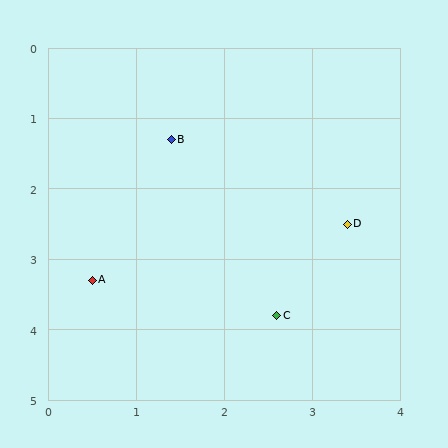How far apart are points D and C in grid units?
Points D and C are about 1.5 grid units apart.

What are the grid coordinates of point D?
Point D is at approximately (3.4, 2.5).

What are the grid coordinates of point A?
Point A is at approximately (0.5, 3.3).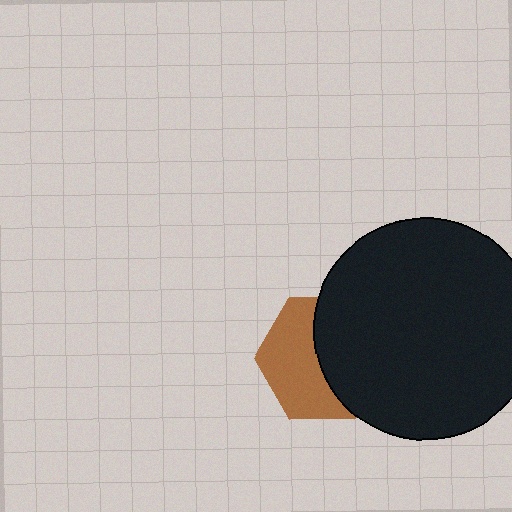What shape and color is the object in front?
The object in front is a black circle.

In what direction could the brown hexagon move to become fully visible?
The brown hexagon could move left. That would shift it out from behind the black circle entirely.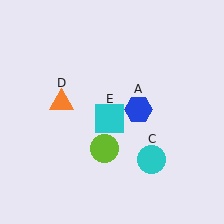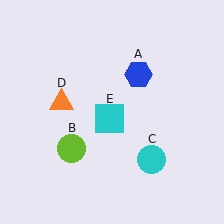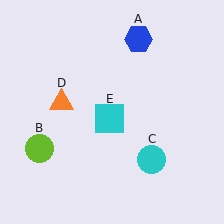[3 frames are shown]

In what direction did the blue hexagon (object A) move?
The blue hexagon (object A) moved up.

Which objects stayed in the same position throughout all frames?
Cyan circle (object C) and orange triangle (object D) and cyan square (object E) remained stationary.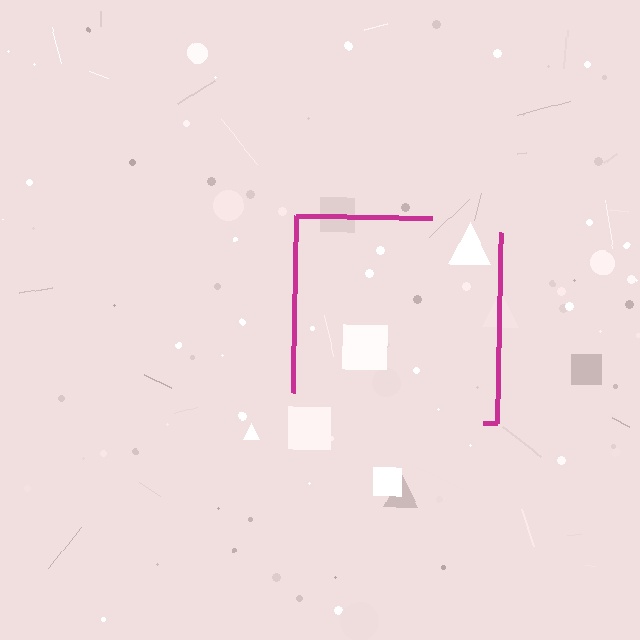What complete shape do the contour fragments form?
The contour fragments form a square.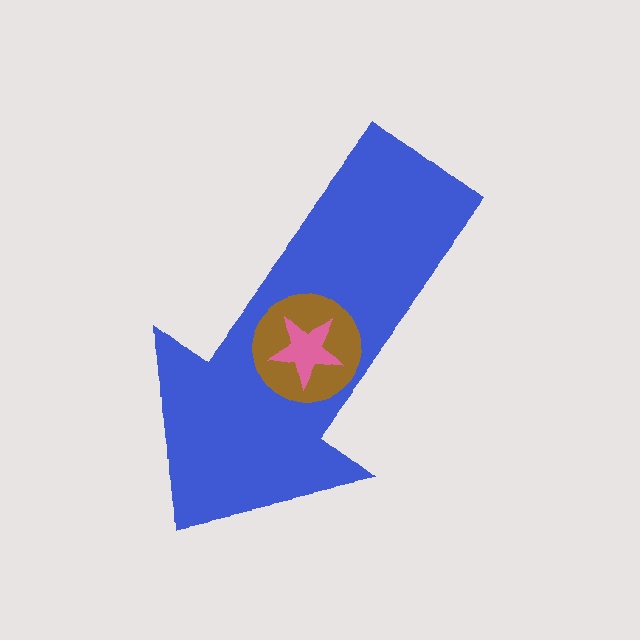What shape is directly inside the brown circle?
The pink star.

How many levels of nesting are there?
3.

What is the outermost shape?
The blue arrow.